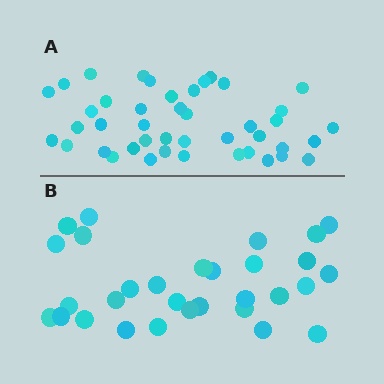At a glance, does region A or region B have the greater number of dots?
Region A (the top region) has more dots.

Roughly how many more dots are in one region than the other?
Region A has approximately 15 more dots than region B.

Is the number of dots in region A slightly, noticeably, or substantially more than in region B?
Region A has noticeably more, but not dramatically so. The ratio is roughly 1.4 to 1.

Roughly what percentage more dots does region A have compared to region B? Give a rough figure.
About 45% more.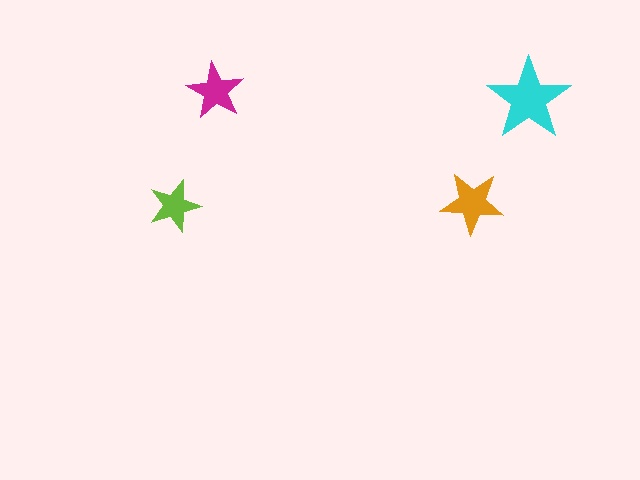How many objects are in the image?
There are 4 objects in the image.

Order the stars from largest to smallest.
the cyan one, the orange one, the magenta one, the lime one.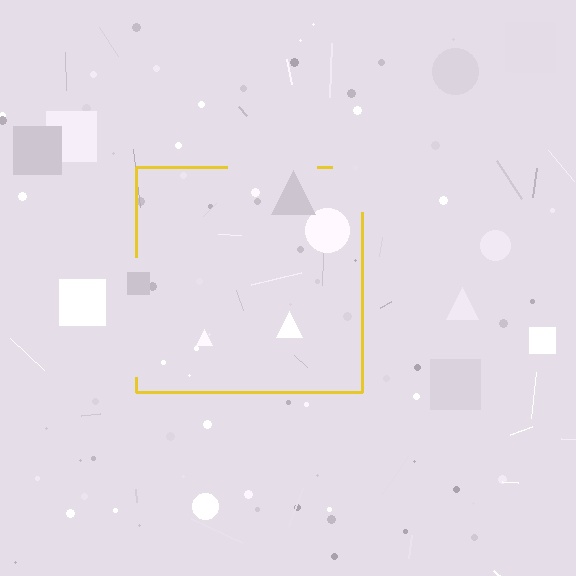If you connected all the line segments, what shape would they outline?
They would outline a square.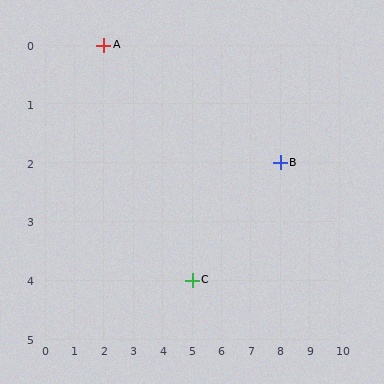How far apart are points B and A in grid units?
Points B and A are 6 columns and 2 rows apart (about 6.3 grid units diagonally).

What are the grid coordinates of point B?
Point B is at grid coordinates (8, 2).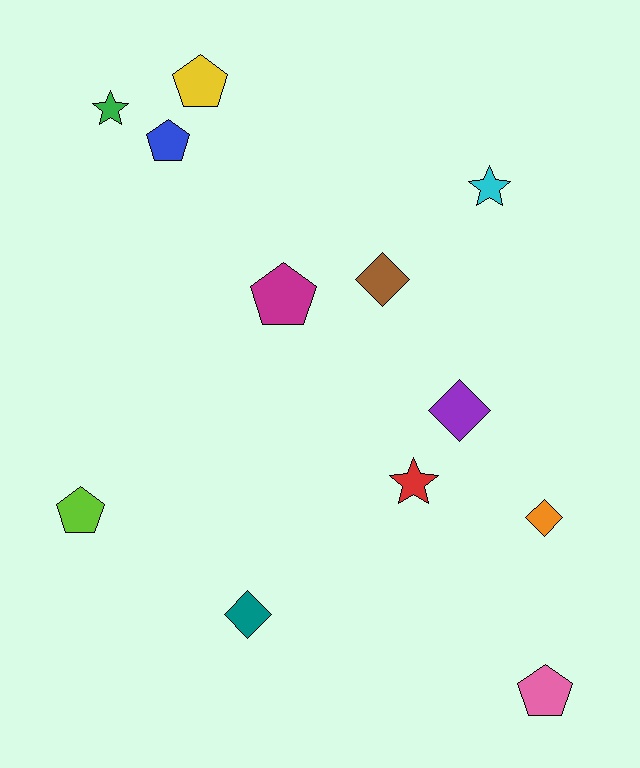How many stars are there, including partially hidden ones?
There are 3 stars.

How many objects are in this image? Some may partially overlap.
There are 12 objects.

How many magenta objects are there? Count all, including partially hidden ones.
There is 1 magenta object.